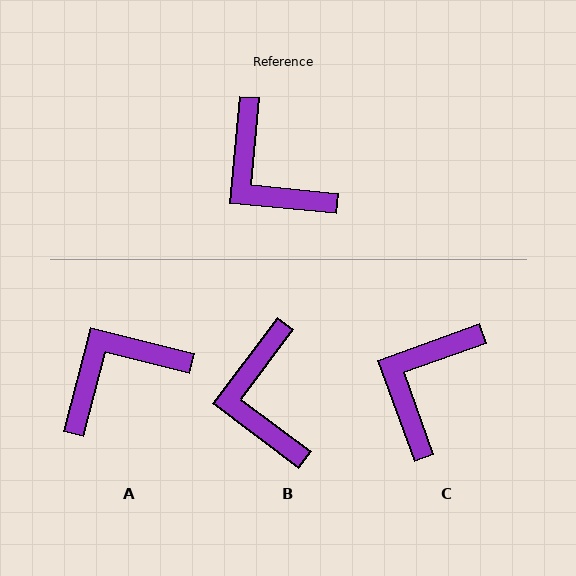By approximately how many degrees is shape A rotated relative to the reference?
Approximately 99 degrees clockwise.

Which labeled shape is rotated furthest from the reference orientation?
A, about 99 degrees away.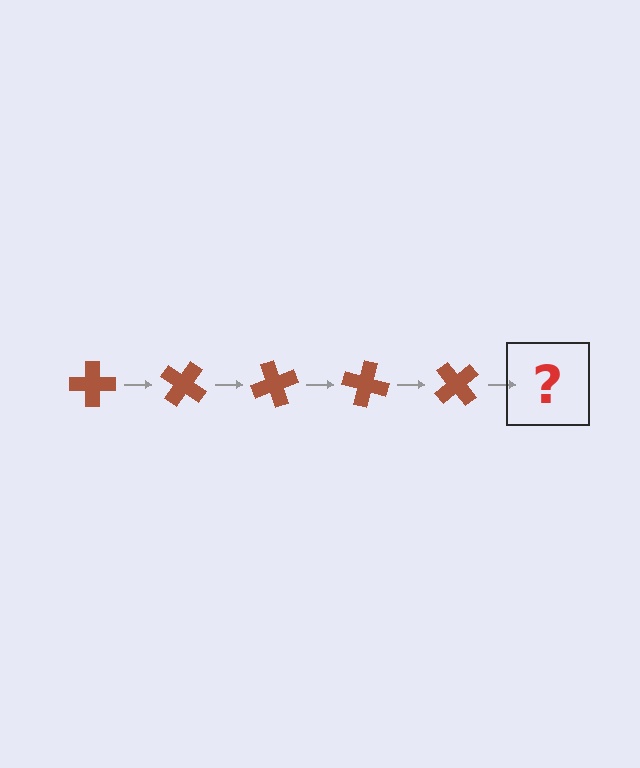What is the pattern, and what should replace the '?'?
The pattern is that the cross rotates 35 degrees each step. The '?' should be a brown cross rotated 175 degrees.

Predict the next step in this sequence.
The next step is a brown cross rotated 175 degrees.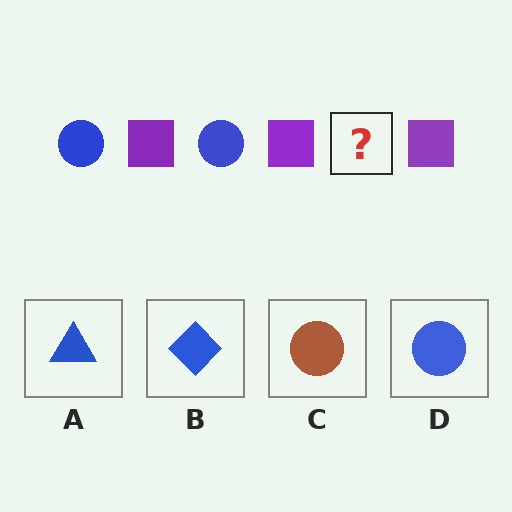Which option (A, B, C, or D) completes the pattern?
D.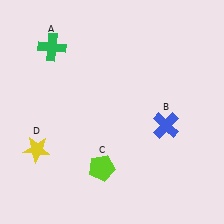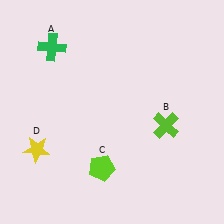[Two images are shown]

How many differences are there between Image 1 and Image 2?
There is 1 difference between the two images.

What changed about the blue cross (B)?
In Image 1, B is blue. In Image 2, it changed to lime.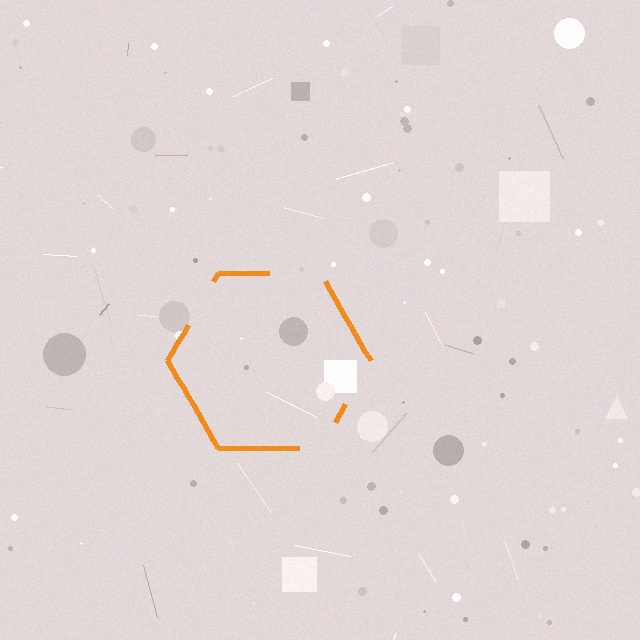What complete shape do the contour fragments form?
The contour fragments form a hexagon.